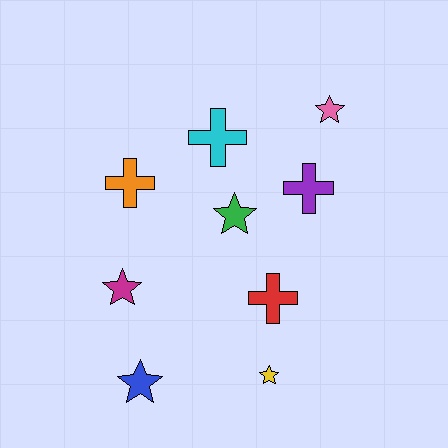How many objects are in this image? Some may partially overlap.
There are 9 objects.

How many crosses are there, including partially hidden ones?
There are 4 crosses.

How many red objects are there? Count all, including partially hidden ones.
There is 1 red object.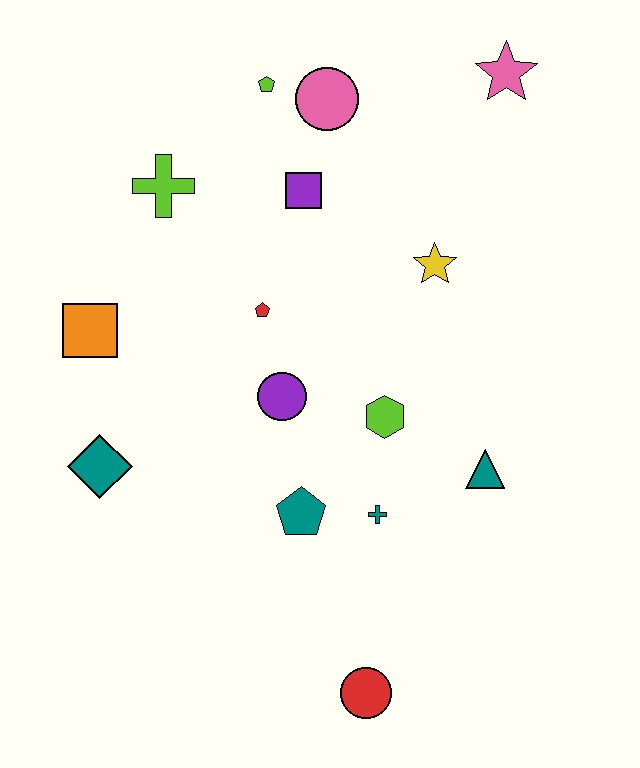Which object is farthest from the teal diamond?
The pink star is farthest from the teal diamond.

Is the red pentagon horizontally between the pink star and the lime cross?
Yes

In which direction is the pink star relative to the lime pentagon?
The pink star is to the right of the lime pentagon.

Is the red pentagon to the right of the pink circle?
No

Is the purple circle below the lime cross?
Yes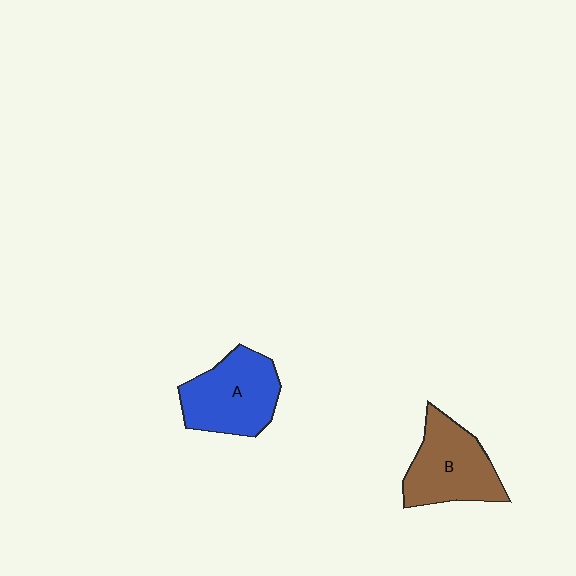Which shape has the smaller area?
Shape B (brown).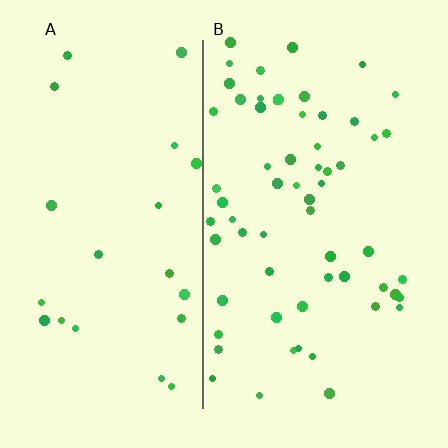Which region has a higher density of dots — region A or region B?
B (the right).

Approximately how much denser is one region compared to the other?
Approximately 2.7× — region B over region A.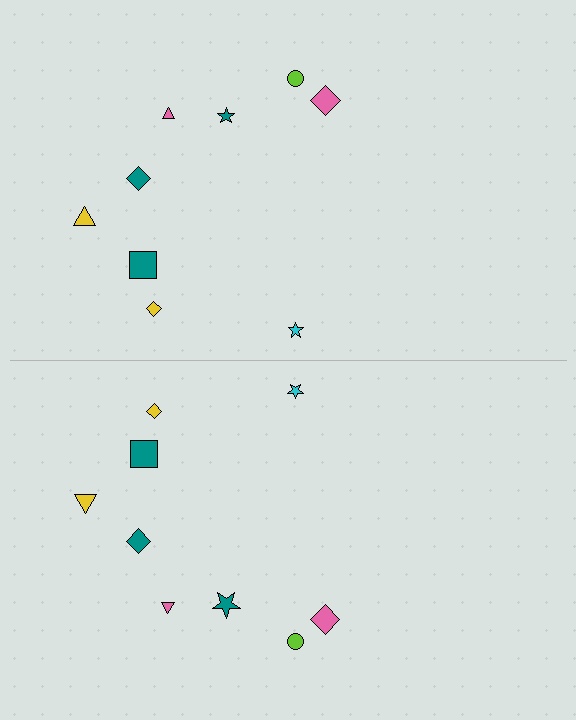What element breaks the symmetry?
The teal star on the bottom side has a different size than its mirror counterpart.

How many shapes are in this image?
There are 18 shapes in this image.